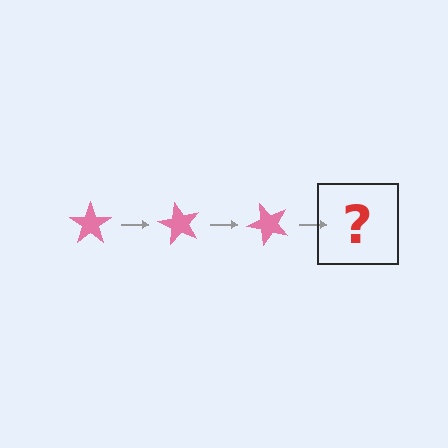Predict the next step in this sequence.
The next step is a pink star rotated 180 degrees.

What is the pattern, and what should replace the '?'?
The pattern is that the star rotates 60 degrees each step. The '?' should be a pink star rotated 180 degrees.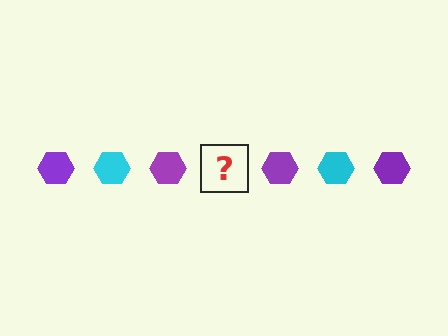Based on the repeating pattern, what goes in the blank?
The blank should be a cyan hexagon.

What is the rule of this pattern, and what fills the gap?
The rule is that the pattern cycles through purple, cyan hexagons. The gap should be filled with a cyan hexagon.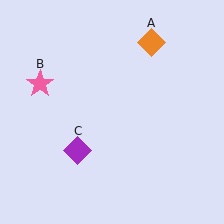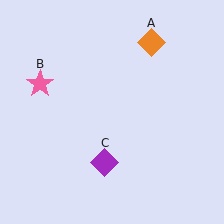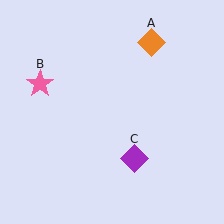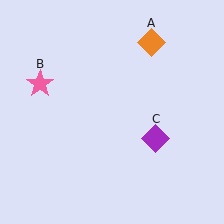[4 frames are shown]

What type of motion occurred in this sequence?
The purple diamond (object C) rotated counterclockwise around the center of the scene.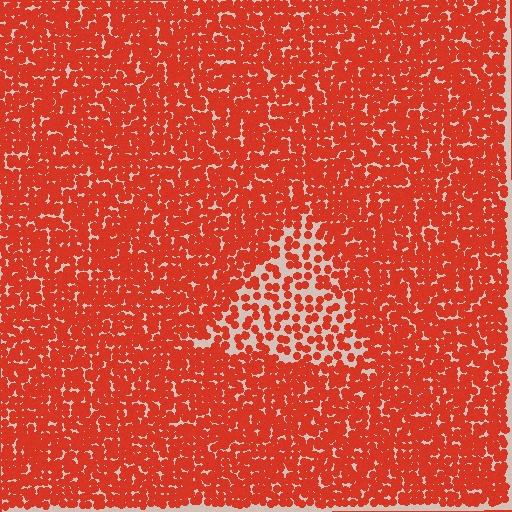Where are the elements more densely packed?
The elements are more densely packed outside the triangle boundary.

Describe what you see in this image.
The image contains small red elements arranged at two different densities. A triangle-shaped region is visible where the elements are less densely packed than the surrounding area.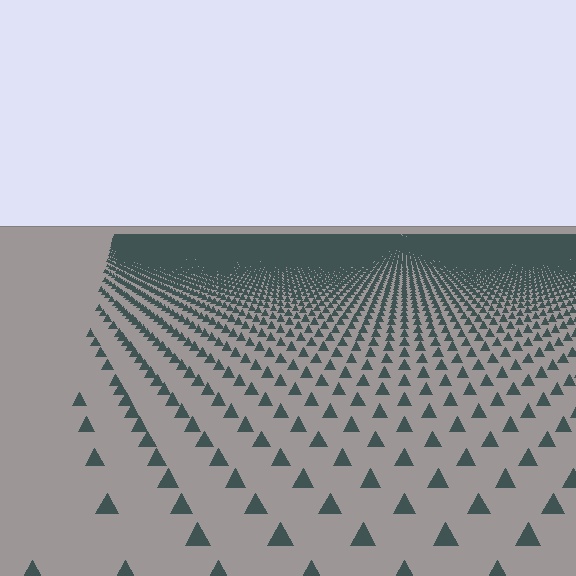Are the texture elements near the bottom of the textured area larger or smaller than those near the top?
Larger. Near the bottom, elements are closer to the viewer and appear at a bigger on-screen size.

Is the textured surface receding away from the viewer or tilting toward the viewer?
The surface is receding away from the viewer. Texture elements get smaller and denser toward the top.